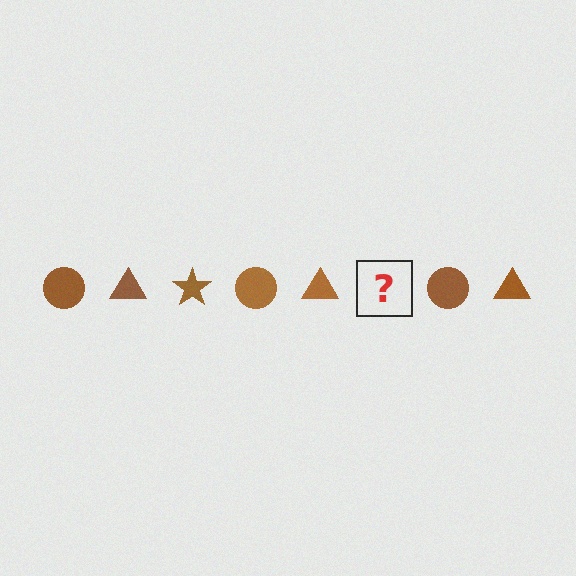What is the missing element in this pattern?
The missing element is a brown star.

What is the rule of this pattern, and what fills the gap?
The rule is that the pattern cycles through circle, triangle, star shapes in brown. The gap should be filled with a brown star.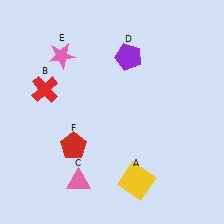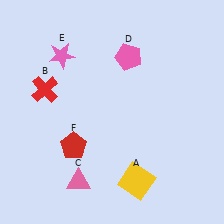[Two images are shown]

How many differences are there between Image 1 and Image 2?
There is 1 difference between the two images.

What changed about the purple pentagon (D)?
In Image 1, D is purple. In Image 2, it changed to pink.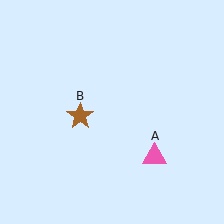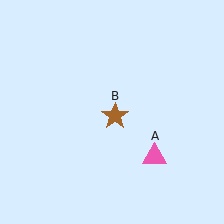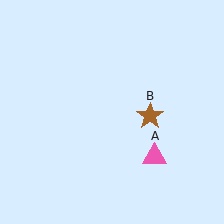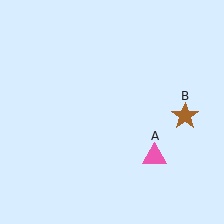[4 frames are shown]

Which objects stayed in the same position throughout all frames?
Pink triangle (object A) remained stationary.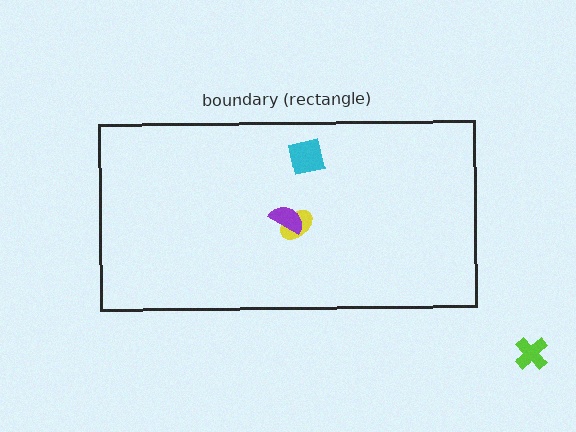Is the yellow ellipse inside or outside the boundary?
Inside.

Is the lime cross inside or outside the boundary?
Outside.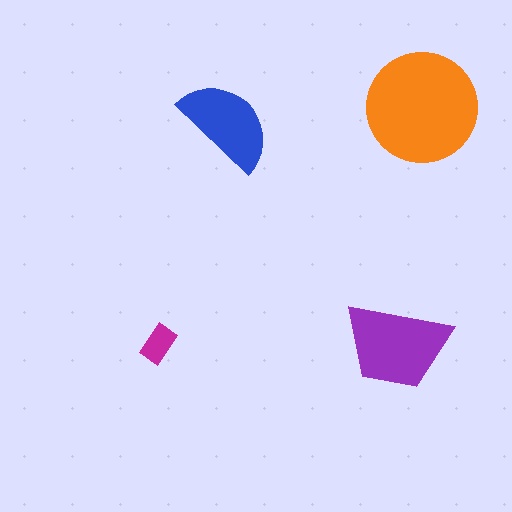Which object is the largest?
The orange circle.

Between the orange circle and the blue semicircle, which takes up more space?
The orange circle.